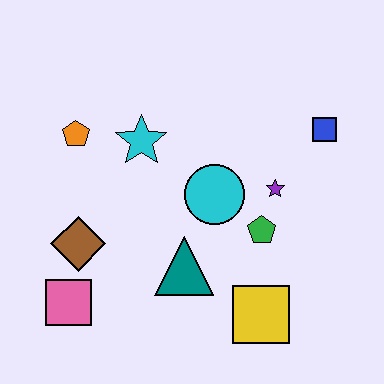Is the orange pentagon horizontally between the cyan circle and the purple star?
No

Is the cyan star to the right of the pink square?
Yes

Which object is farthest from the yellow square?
The orange pentagon is farthest from the yellow square.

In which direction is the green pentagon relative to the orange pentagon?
The green pentagon is to the right of the orange pentagon.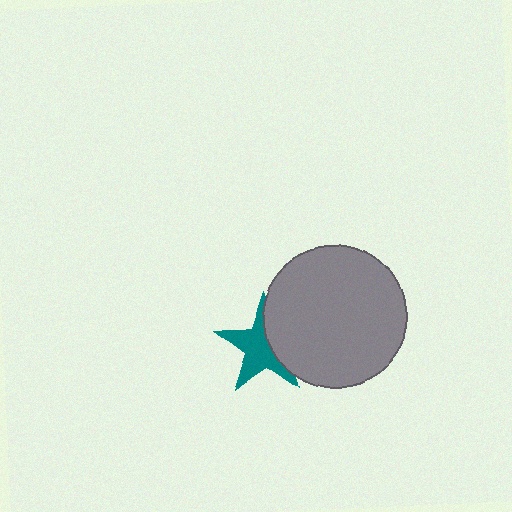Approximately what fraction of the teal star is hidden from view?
Roughly 38% of the teal star is hidden behind the gray circle.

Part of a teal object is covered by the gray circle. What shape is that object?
It is a star.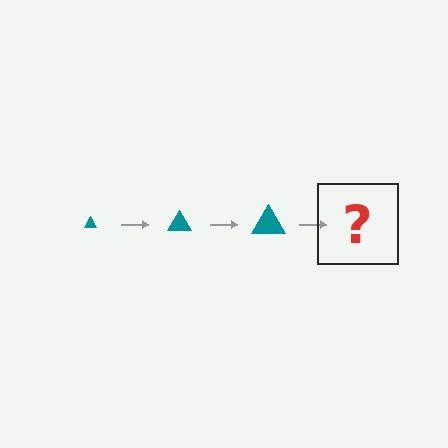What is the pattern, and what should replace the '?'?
The pattern is that the triangle gets progressively larger each step. The '?' should be a teal triangle, larger than the previous one.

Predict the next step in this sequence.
The next step is a teal triangle, larger than the previous one.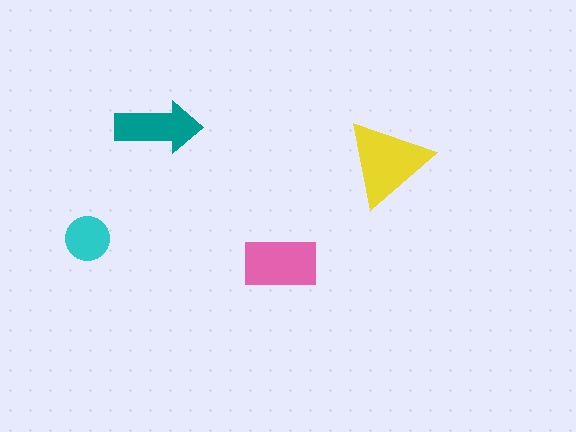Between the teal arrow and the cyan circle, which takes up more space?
The teal arrow.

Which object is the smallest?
The cyan circle.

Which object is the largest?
The yellow triangle.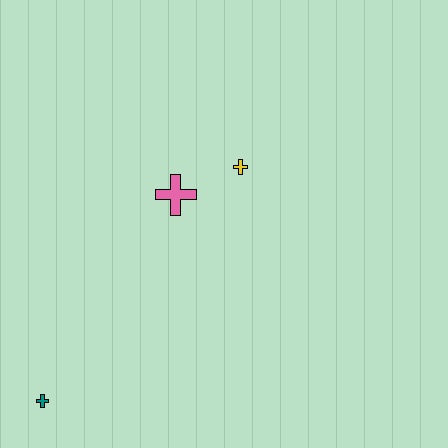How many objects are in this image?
There are 3 objects.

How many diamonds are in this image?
There are no diamonds.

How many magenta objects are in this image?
There are no magenta objects.